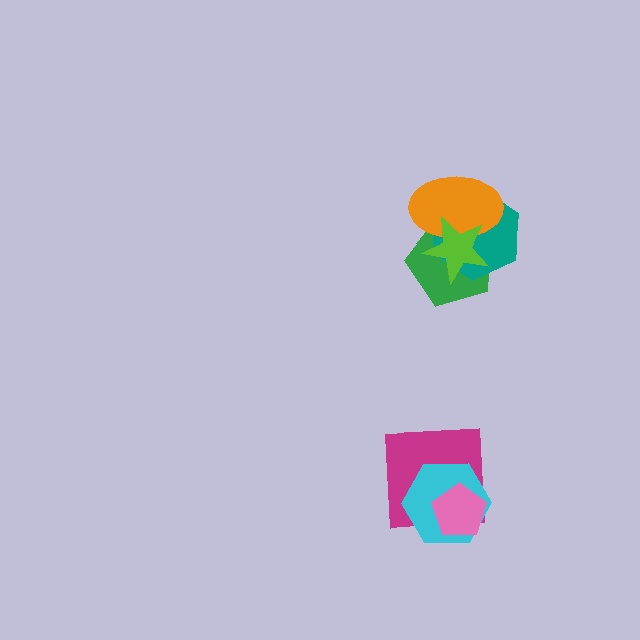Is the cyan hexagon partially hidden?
Yes, it is partially covered by another shape.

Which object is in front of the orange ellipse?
The lime star is in front of the orange ellipse.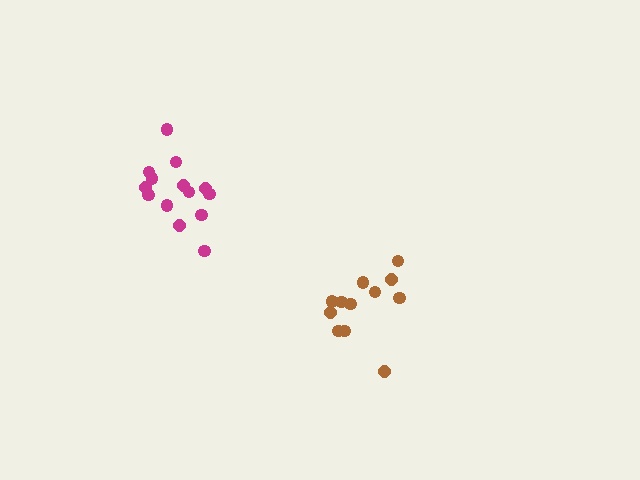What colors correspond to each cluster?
The clusters are colored: magenta, brown.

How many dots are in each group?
Group 1: 14 dots, Group 2: 12 dots (26 total).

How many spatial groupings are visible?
There are 2 spatial groupings.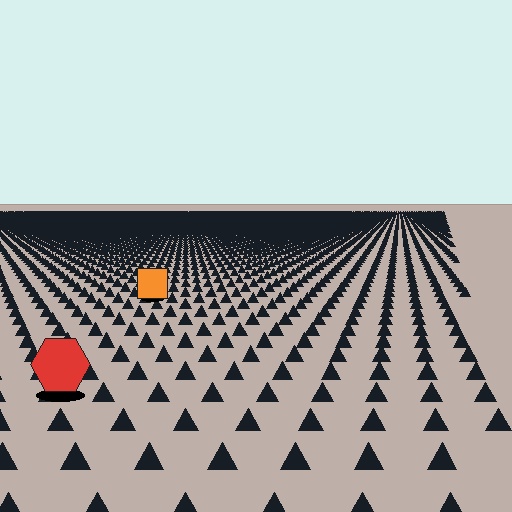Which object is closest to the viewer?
The red hexagon is closest. The texture marks near it are larger and more spread out.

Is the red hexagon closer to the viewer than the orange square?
Yes. The red hexagon is closer — you can tell from the texture gradient: the ground texture is coarser near it.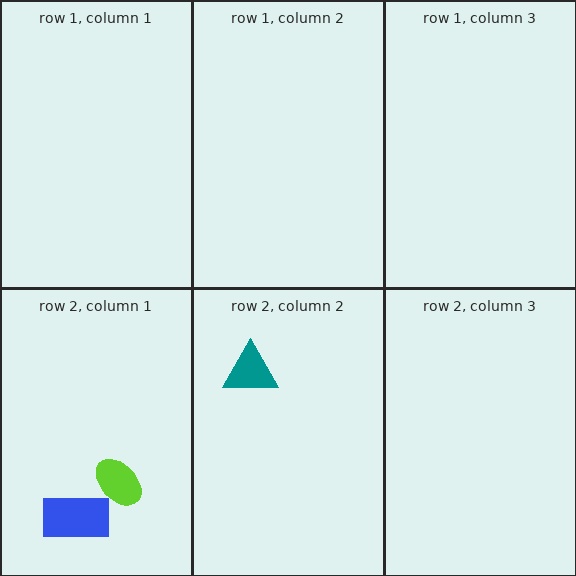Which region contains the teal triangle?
The row 2, column 2 region.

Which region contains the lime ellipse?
The row 2, column 1 region.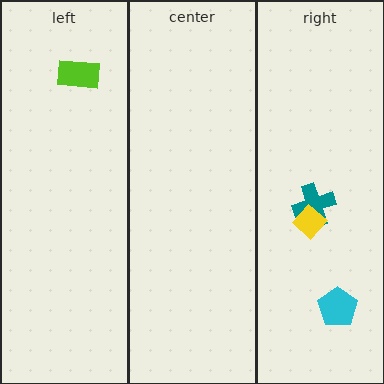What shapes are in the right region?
The teal cross, the yellow diamond, the cyan pentagon.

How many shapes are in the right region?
3.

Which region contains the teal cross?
The right region.